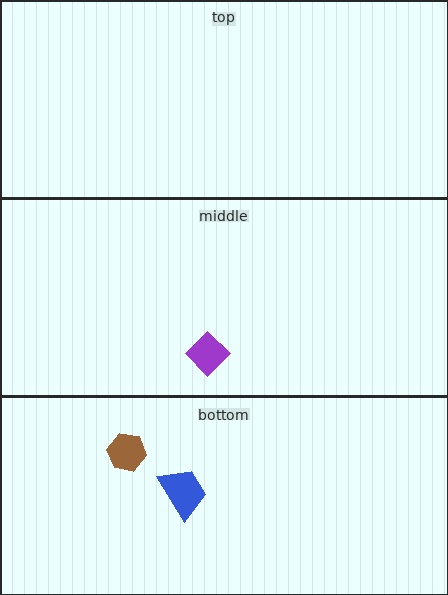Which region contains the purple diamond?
The middle region.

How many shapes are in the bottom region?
2.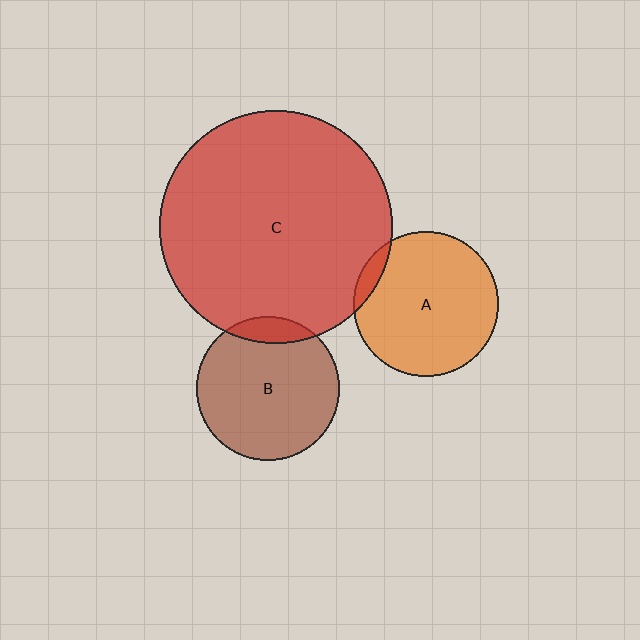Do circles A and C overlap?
Yes.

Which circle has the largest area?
Circle C (red).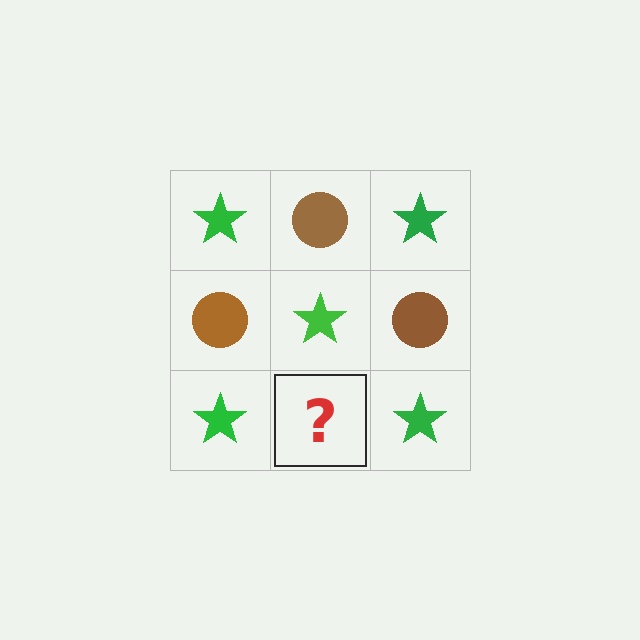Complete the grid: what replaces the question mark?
The question mark should be replaced with a brown circle.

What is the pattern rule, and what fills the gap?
The rule is that it alternates green star and brown circle in a checkerboard pattern. The gap should be filled with a brown circle.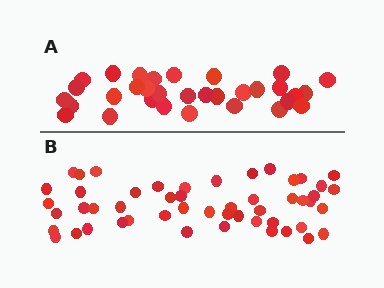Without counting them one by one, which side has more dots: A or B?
Region B (the bottom region) has more dots.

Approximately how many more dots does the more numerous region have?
Region B has approximately 20 more dots than region A.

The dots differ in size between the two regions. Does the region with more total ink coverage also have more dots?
No. Region A has more total ink coverage because its dots are larger, but region B actually contains more individual dots. Total area can be misleading — the number of items is what matters here.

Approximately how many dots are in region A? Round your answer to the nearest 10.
About 30 dots. (The exact count is 32, which rounds to 30.)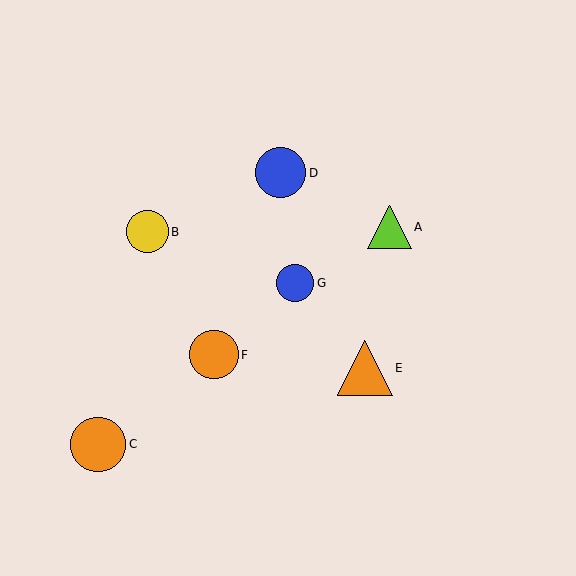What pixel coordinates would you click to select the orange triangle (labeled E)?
Click at (365, 368) to select the orange triangle E.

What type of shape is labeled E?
Shape E is an orange triangle.